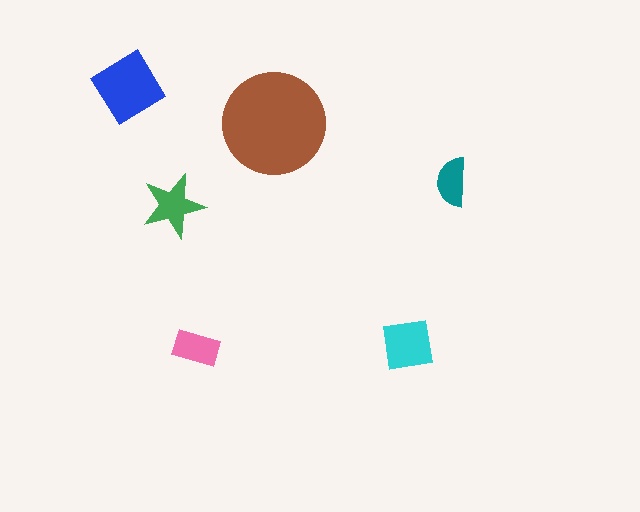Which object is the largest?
The brown circle.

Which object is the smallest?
The teal semicircle.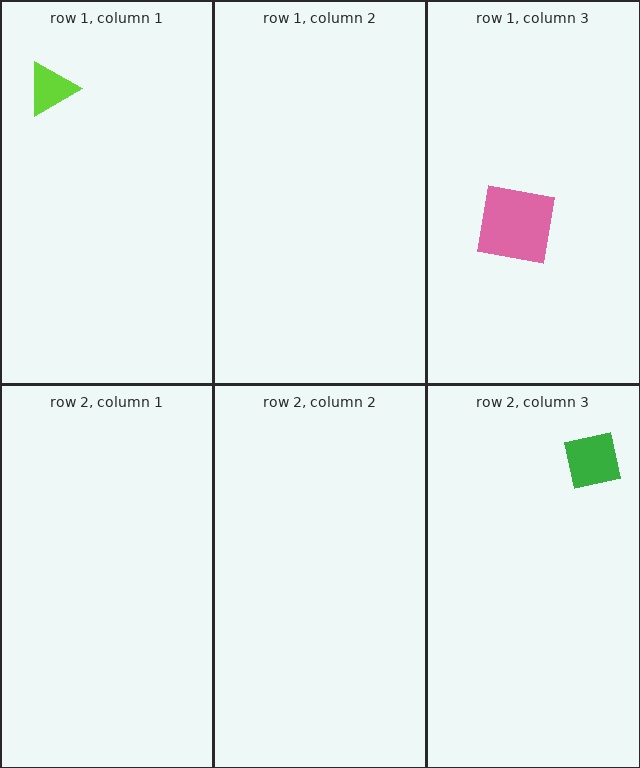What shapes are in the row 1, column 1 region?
The lime triangle.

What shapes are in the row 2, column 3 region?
The green square.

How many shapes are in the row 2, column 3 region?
1.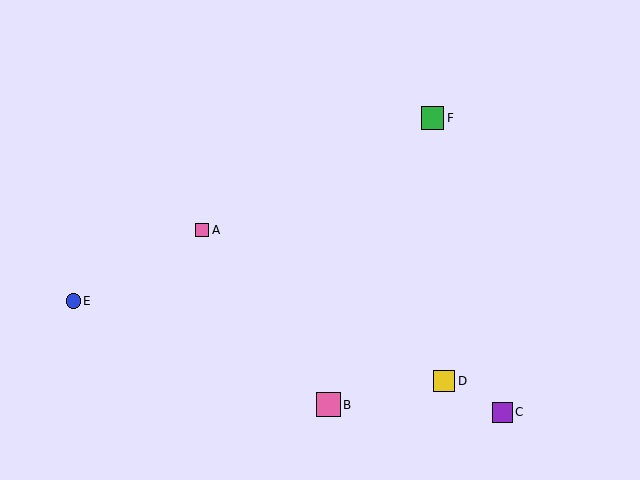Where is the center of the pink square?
The center of the pink square is at (202, 230).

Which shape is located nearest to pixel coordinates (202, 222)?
The pink square (labeled A) at (202, 230) is nearest to that location.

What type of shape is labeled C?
Shape C is a purple square.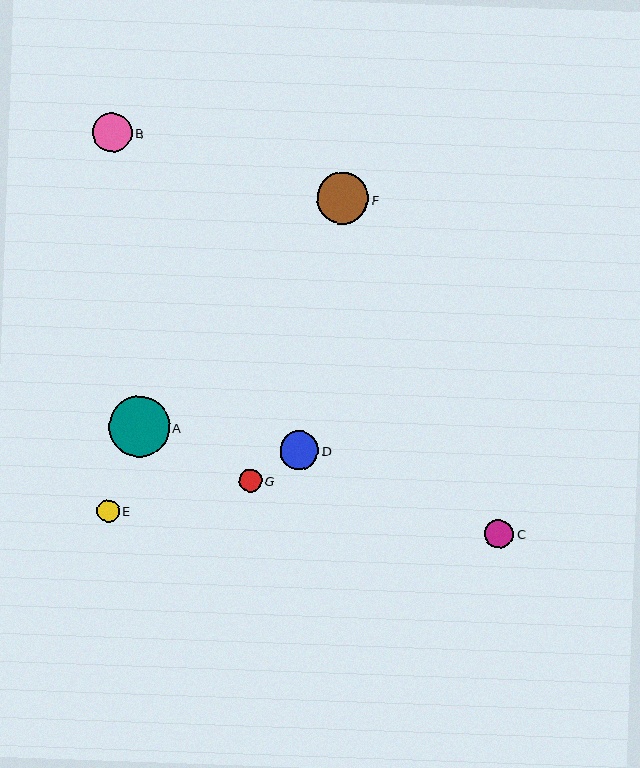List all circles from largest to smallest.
From largest to smallest: A, F, B, D, C, G, E.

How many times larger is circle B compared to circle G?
Circle B is approximately 1.7 times the size of circle G.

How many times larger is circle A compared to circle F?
Circle A is approximately 1.2 times the size of circle F.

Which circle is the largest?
Circle A is the largest with a size of approximately 61 pixels.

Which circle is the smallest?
Circle E is the smallest with a size of approximately 22 pixels.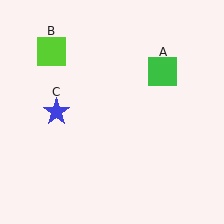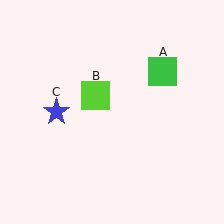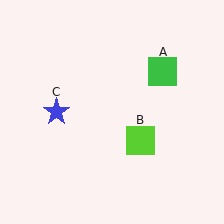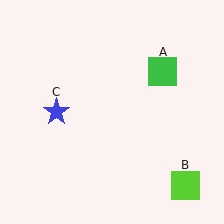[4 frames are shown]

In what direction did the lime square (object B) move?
The lime square (object B) moved down and to the right.